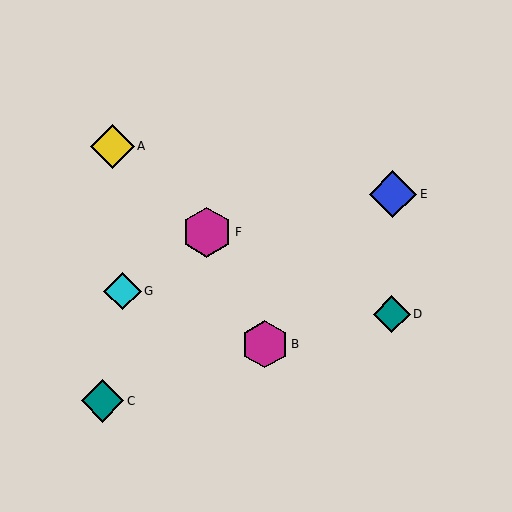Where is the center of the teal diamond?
The center of the teal diamond is at (103, 401).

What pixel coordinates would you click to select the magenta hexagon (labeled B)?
Click at (265, 344) to select the magenta hexagon B.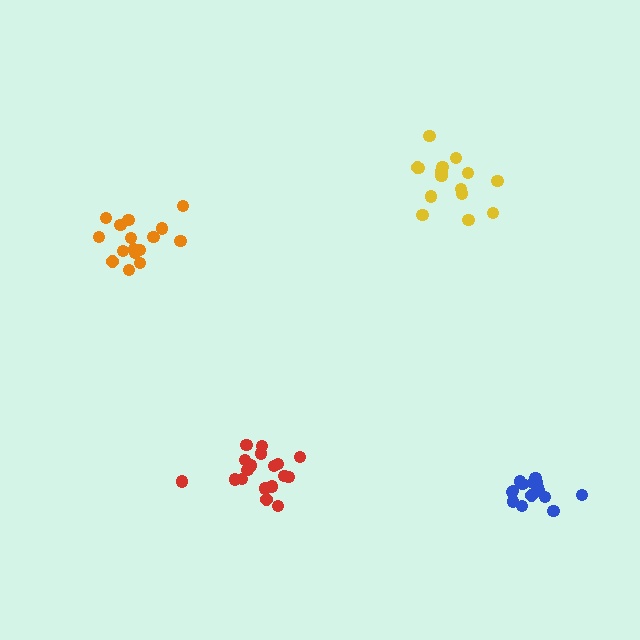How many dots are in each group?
Group 1: 15 dots, Group 2: 18 dots, Group 3: 16 dots, Group 4: 15 dots (64 total).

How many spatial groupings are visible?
There are 4 spatial groupings.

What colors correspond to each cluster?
The clusters are colored: blue, red, orange, yellow.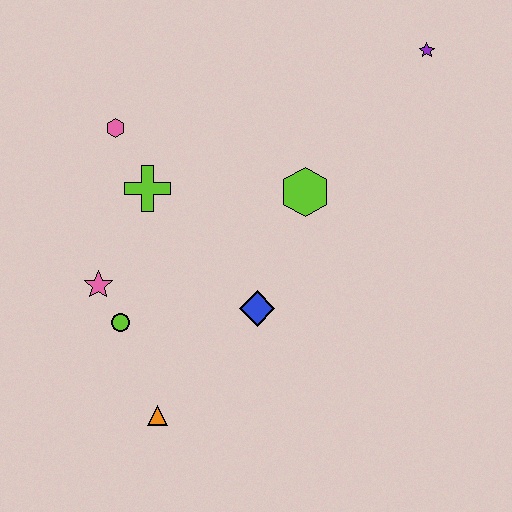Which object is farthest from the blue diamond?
The purple star is farthest from the blue diamond.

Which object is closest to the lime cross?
The pink hexagon is closest to the lime cross.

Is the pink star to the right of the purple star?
No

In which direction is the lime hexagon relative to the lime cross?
The lime hexagon is to the right of the lime cross.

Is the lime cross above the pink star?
Yes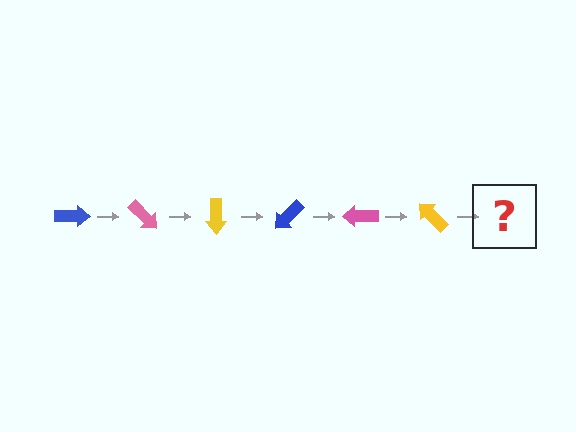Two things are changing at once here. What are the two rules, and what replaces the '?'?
The two rules are that it rotates 45 degrees each step and the color cycles through blue, pink, and yellow. The '?' should be a blue arrow, rotated 270 degrees from the start.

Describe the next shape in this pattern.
It should be a blue arrow, rotated 270 degrees from the start.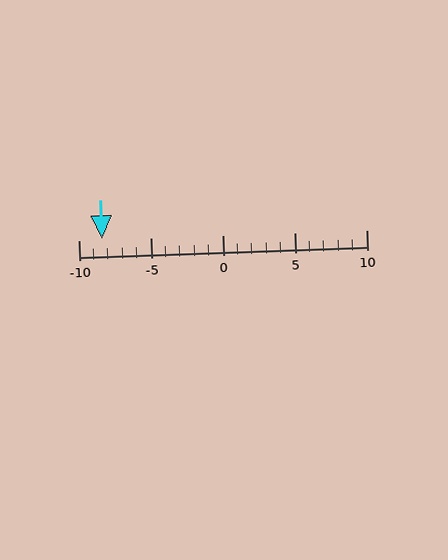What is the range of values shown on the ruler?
The ruler shows values from -10 to 10.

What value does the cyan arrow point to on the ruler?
The cyan arrow points to approximately -8.